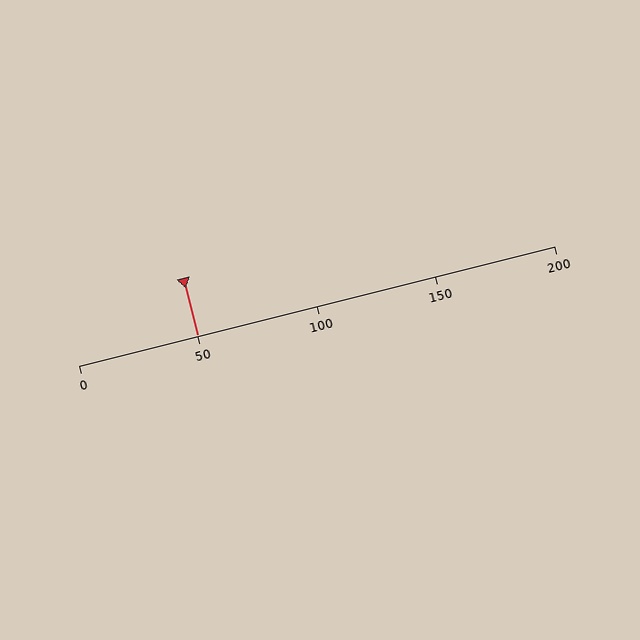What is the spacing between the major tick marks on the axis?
The major ticks are spaced 50 apart.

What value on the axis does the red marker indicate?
The marker indicates approximately 50.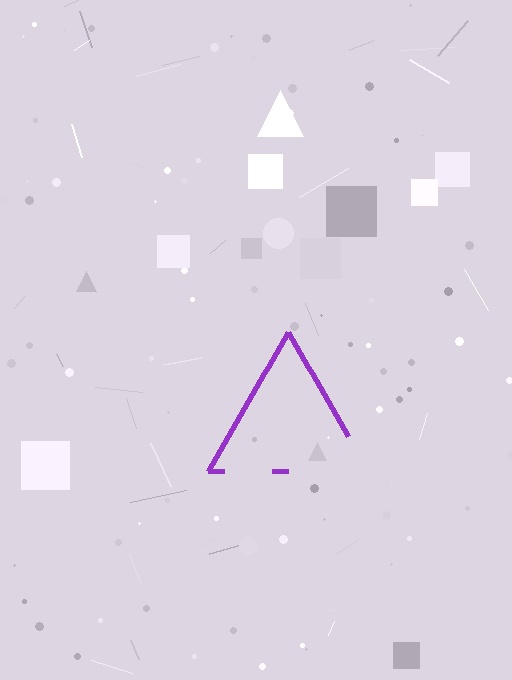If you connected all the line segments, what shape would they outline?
They would outline a triangle.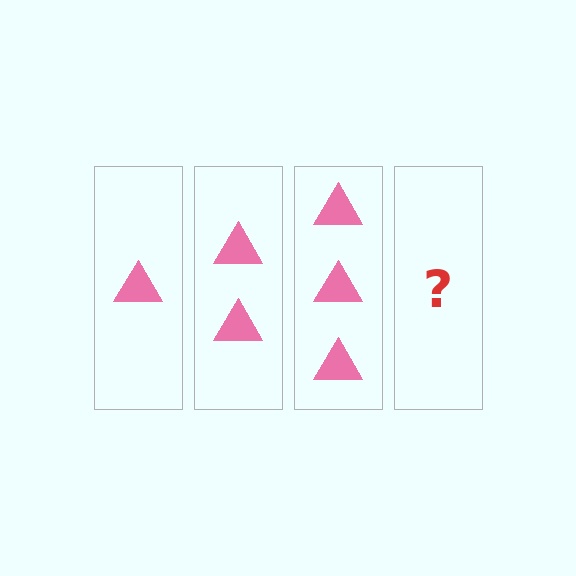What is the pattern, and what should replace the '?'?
The pattern is that each step adds one more triangle. The '?' should be 4 triangles.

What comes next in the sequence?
The next element should be 4 triangles.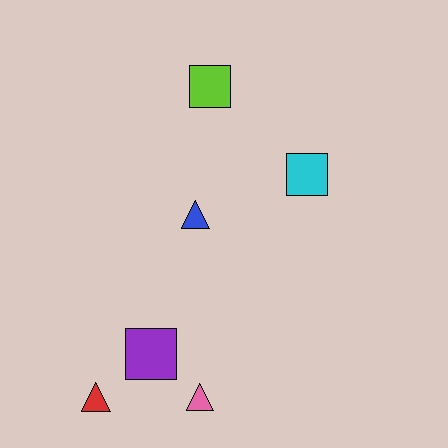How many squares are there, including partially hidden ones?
There are 3 squares.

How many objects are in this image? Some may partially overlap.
There are 6 objects.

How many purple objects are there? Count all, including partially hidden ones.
There is 1 purple object.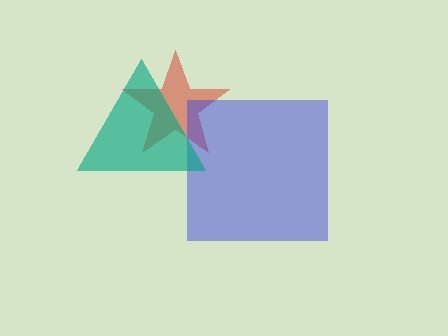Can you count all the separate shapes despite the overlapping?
Yes, there are 3 separate shapes.